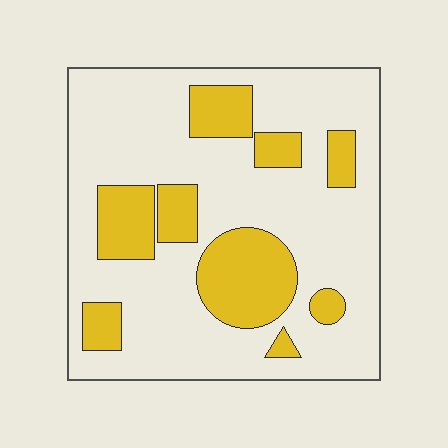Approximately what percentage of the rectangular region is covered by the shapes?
Approximately 25%.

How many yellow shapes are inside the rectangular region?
9.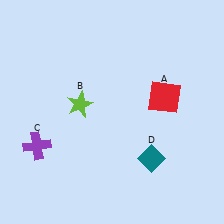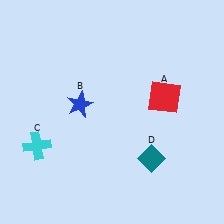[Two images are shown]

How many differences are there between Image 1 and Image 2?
There are 2 differences between the two images.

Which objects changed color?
B changed from lime to blue. C changed from purple to cyan.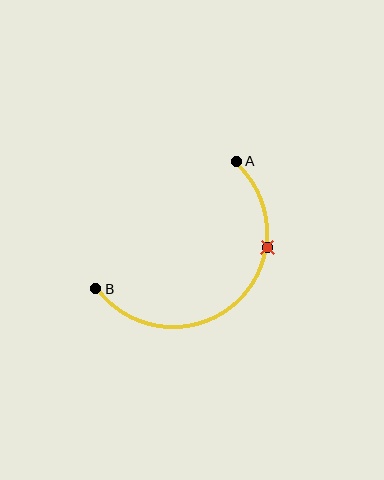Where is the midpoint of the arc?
The arc midpoint is the point on the curve farthest from the straight line joining A and B. It sits below and to the right of that line.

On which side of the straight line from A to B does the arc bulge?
The arc bulges below and to the right of the straight line connecting A and B.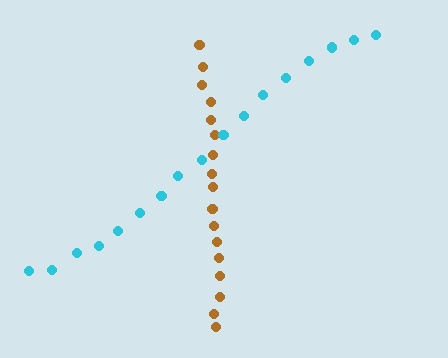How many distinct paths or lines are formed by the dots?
There are 2 distinct paths.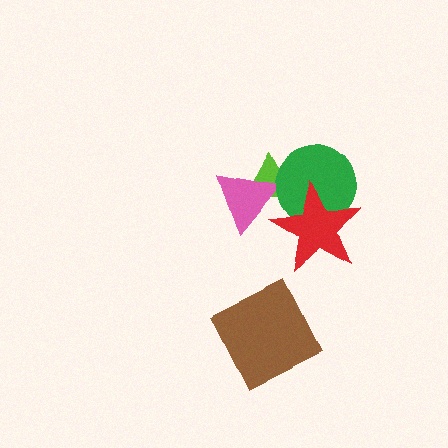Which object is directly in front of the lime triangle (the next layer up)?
The pink triangle is directly in front of the lime triangle.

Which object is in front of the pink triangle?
The red star is in front of the pink triangle.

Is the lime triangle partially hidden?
Yes, it is partially covered by another shape.